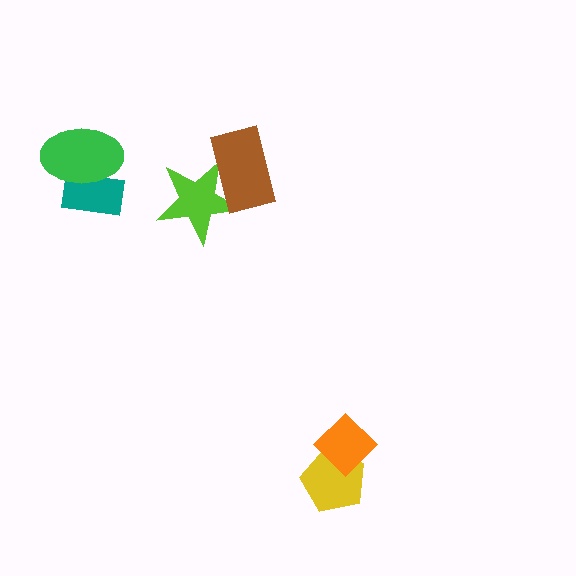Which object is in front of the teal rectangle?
The green ellipse is in front of the teal rectangle.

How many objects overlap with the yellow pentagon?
1 object overlaps with the yellow pentagon.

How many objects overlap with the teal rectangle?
1 object overlaps with the teal rectangle.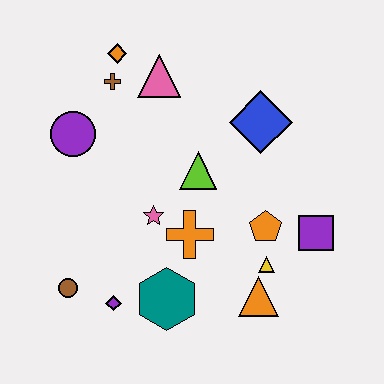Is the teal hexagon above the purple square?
No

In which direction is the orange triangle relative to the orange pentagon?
The orange triangle is below the orange pentagon.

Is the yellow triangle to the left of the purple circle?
No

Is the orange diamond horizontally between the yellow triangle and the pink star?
No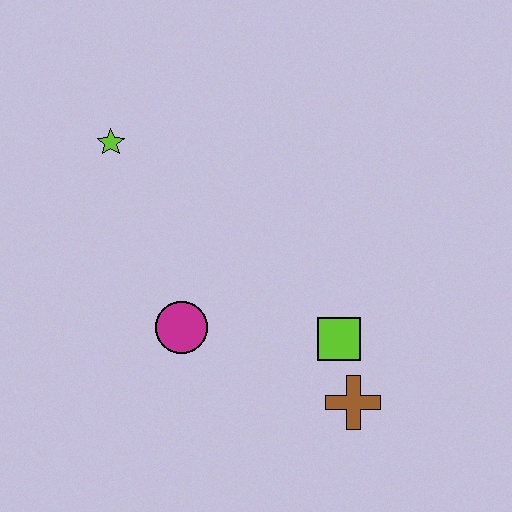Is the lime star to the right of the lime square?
No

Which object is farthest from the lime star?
The brown cross is farthest from the lime star.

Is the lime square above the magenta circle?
No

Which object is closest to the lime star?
The magenta circle is closest to the lime star.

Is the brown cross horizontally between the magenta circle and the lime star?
No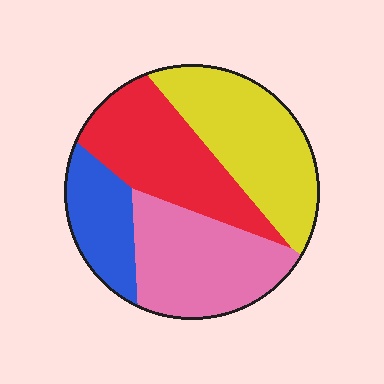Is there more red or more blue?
Red.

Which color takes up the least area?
Blue, at roughly 15%.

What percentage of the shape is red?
Red takes up between a quarter and a half of the shape.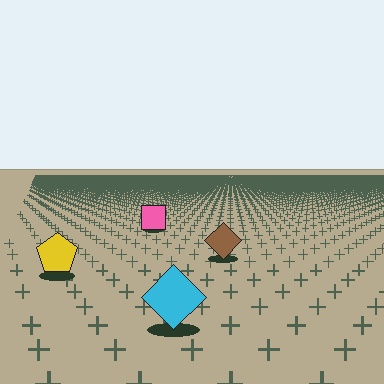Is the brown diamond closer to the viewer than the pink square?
Yes. The brown diamond is closer — you can tell from the texture gradient: the ground texture is coarser near it.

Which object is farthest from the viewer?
The pink square is farthest from the viewer. It appears smaller and the ground texture around it is denser.